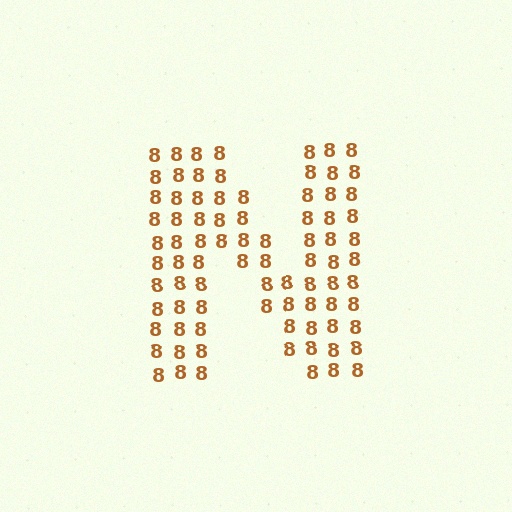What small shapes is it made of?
It is made of small digit 8's.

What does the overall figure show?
The overall figure shows the letter N.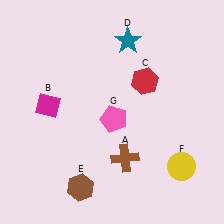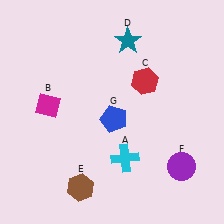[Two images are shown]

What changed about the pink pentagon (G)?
In Image 1, G is pink. In Image 2, it changed to blue.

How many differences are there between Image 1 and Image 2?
There are 3 differences between the two images.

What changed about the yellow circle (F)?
In Image 1, F is yellow. In Image 2, it changed to purple.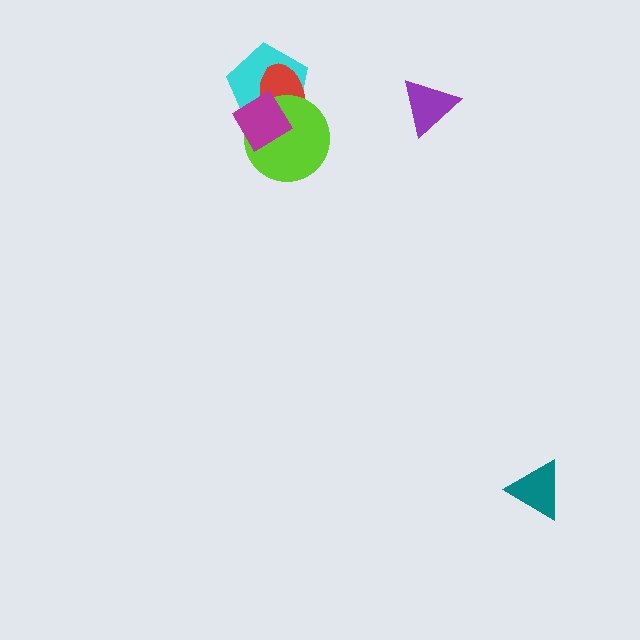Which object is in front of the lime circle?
The magenta diamond is in front of the lime circle.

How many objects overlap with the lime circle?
3 objects overlap with the lime circle.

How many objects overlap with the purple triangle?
0 objects overlap with the purple triangle.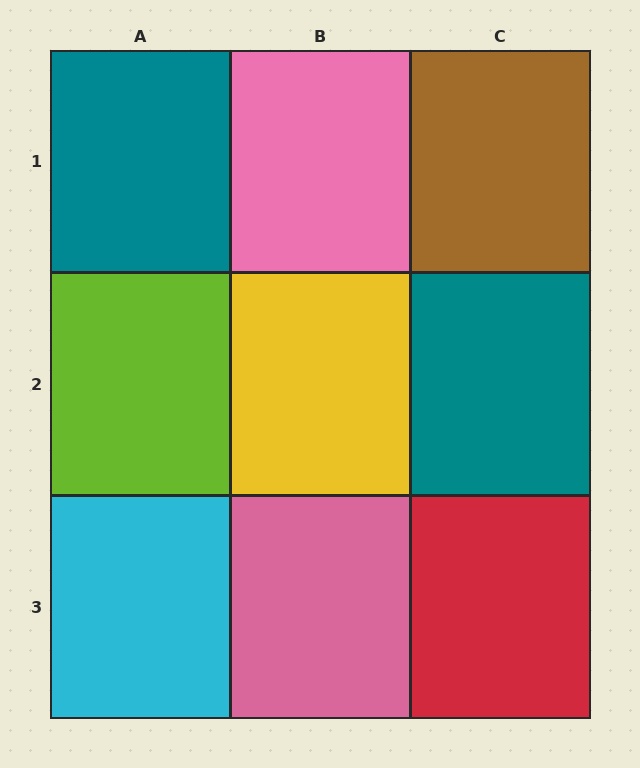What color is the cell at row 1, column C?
Brown.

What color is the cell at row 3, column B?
Pink.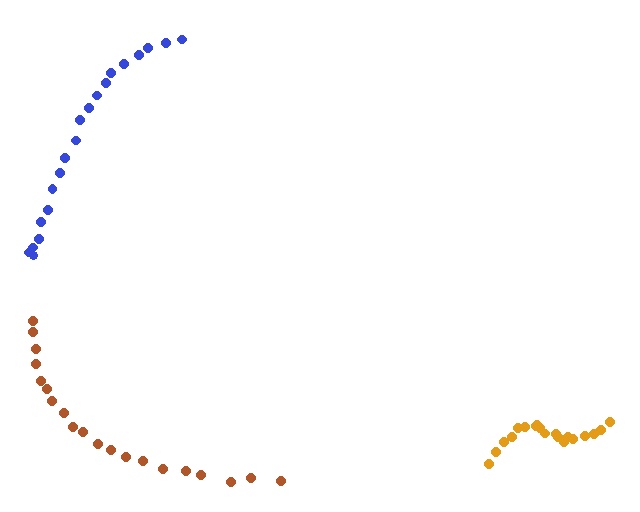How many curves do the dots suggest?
There are 3 distinct paths.